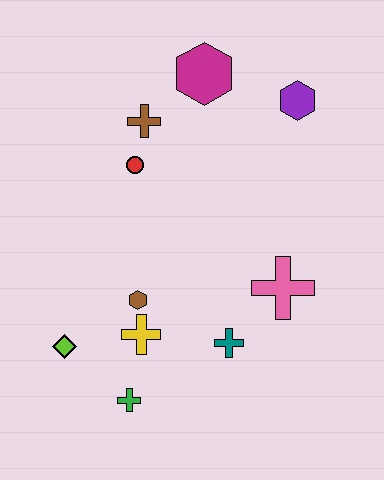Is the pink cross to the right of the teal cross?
Yes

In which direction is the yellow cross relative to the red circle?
The yellow cross is below the red circle.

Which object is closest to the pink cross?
The teal cross is closest to the pink cross.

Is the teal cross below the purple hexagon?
Yes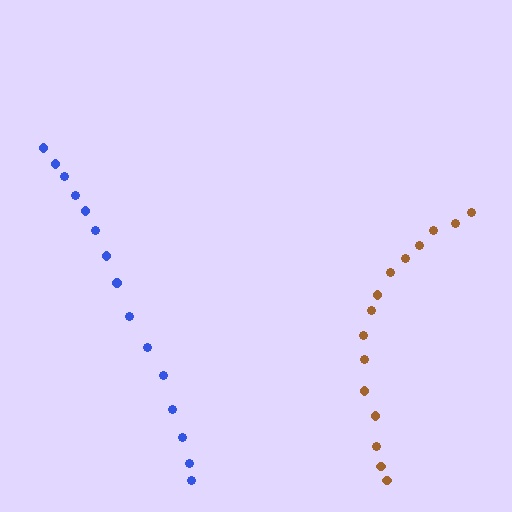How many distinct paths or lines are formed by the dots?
There are 2 distinct paths.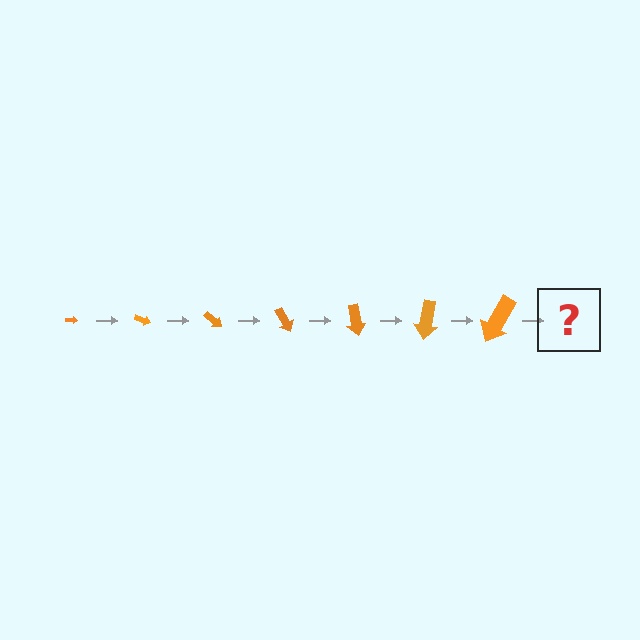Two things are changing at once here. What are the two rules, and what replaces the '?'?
The two rules are that the arrow grows larger each step and it rotates 20 degrees each step. The '?' should be an arrow, larger than the previous one and rotated 140 degrees from the start.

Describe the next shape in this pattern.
It should be an arrow, larger than the previous one and rotated 140 degrees from the start.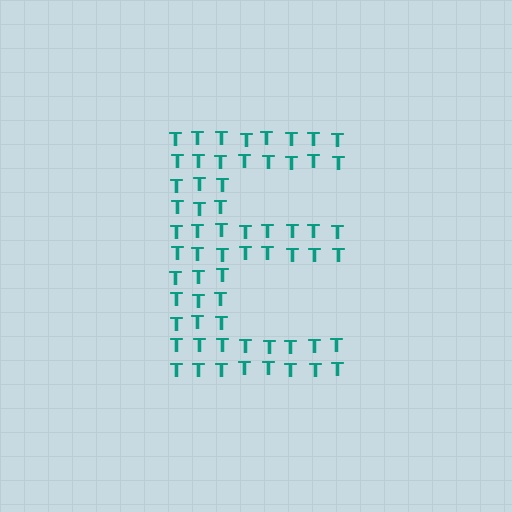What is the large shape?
The large shape is the letter E.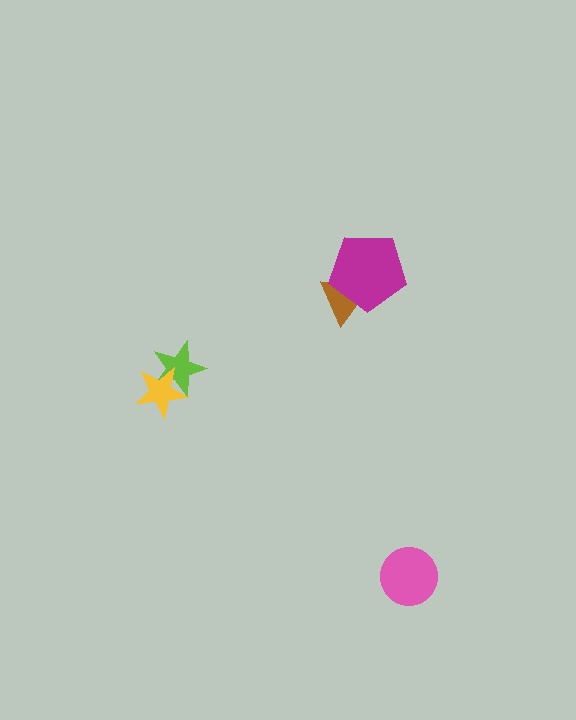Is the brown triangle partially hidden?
Yes, it is partially covered by another shape.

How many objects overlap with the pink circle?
0 objects overlap with the pink circle.